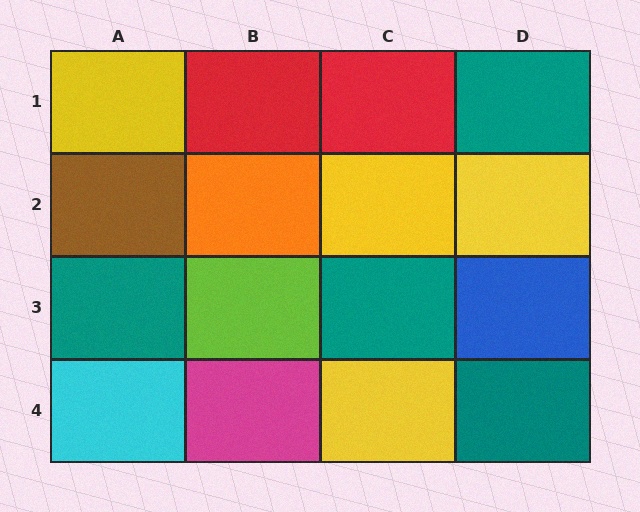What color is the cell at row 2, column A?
Brown.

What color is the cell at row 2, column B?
Orange.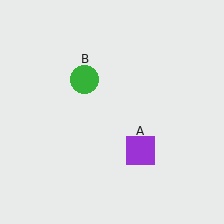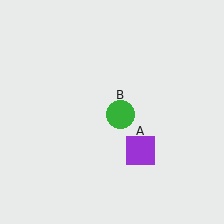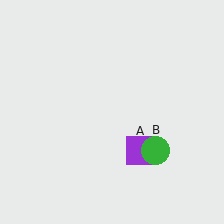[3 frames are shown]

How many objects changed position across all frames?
1 object changed position: green circle (object B).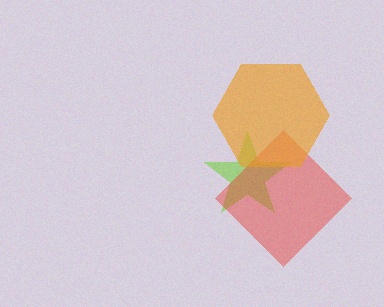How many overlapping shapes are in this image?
There are 3 overlapping shapes in the image.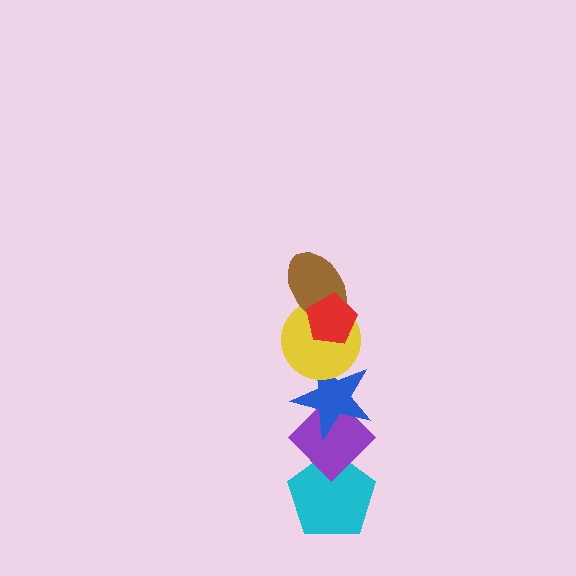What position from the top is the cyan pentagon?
The cyan pentagon is 6th from the top.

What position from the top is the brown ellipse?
The brown ellipse is 2nd from the top.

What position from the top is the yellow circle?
The yellow circle is 3rd from the top.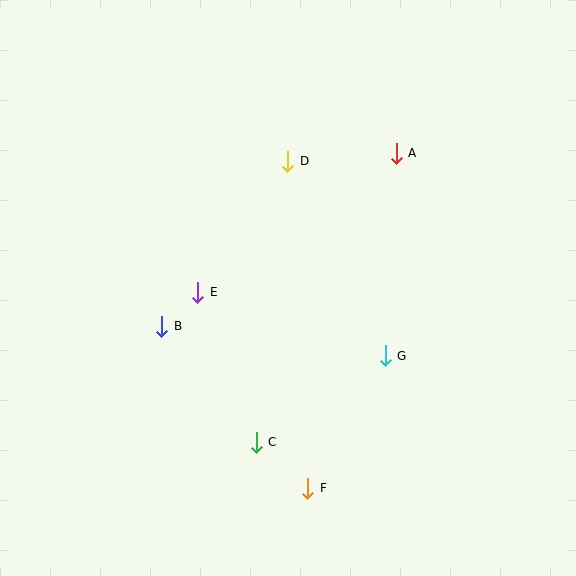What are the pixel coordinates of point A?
Point A is at (396, 153).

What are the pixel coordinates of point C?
Point C is at (256, 442).